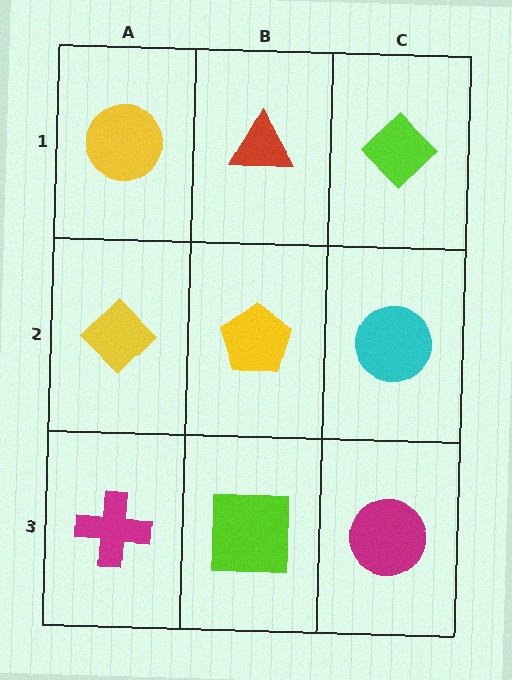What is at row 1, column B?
A red triangle.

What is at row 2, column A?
A yellow diamond.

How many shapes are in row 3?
3 shapes.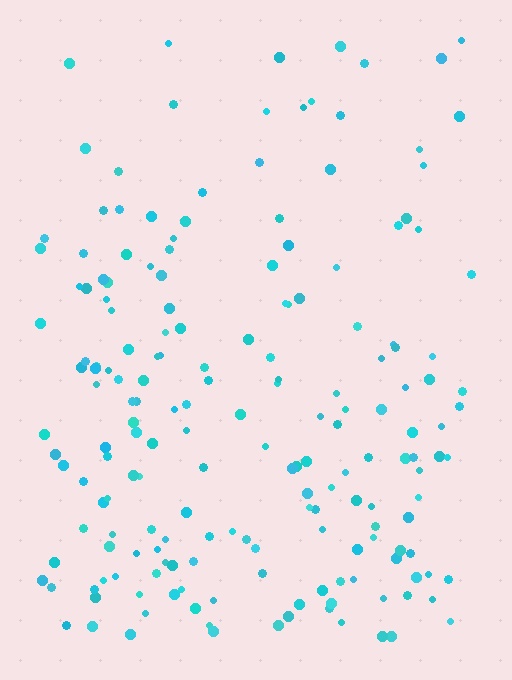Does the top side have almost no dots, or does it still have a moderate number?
Still a moderate number, just noticeably fewer than the bottom.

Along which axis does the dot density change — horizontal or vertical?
Vertical.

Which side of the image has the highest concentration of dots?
The bottom.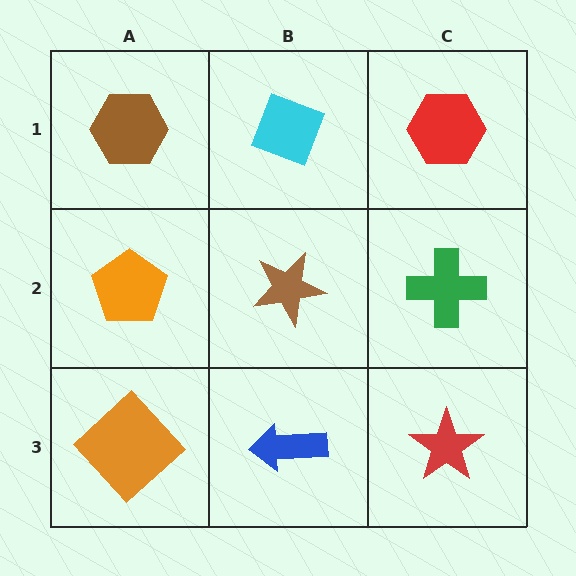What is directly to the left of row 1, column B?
A brown hexagon.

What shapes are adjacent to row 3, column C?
A green cross (row 2, column C), a blue arrow (row 3, column B).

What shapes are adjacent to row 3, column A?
An orange pentagon (row 2, column A), a blue arrow (row 3, column B).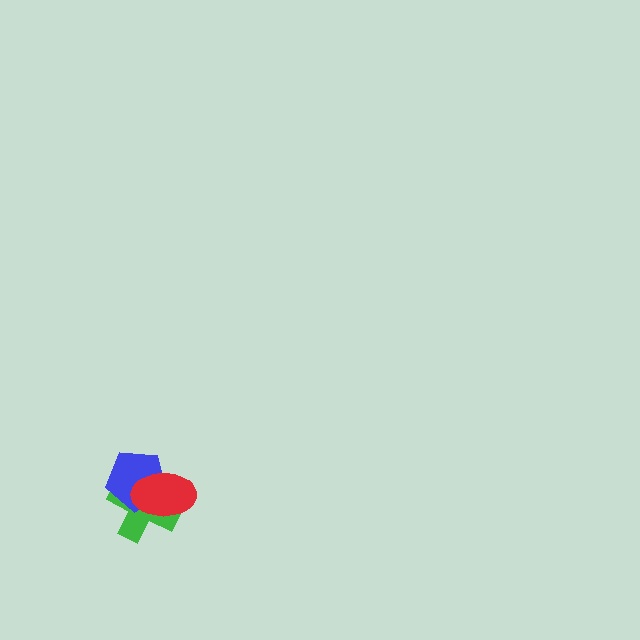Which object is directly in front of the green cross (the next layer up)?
The blue pentagon is directly in front of the green cross.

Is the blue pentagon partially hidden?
Yes, it is partially covered by another shape.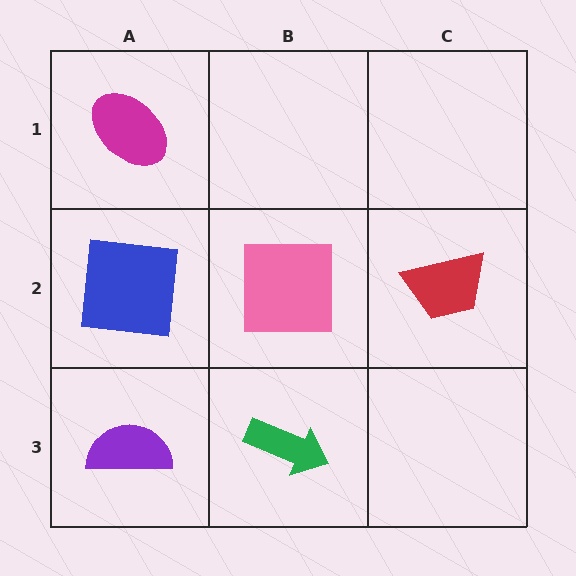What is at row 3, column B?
A green arrow.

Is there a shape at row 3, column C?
No, that cell is empty.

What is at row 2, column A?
A blue square.